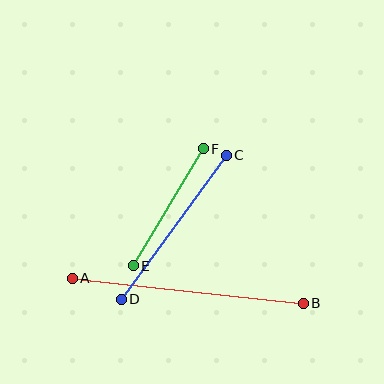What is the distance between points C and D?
The distance is approximately 178 pixels.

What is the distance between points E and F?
The distance is approximately 136 pixels.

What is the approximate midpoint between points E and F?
The midpoint is at approximately (168, 207) pixels.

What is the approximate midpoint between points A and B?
The midpoint is at approximately (188, 291) pixels.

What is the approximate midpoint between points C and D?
The midpoint is at approximately (174, 227) pixels.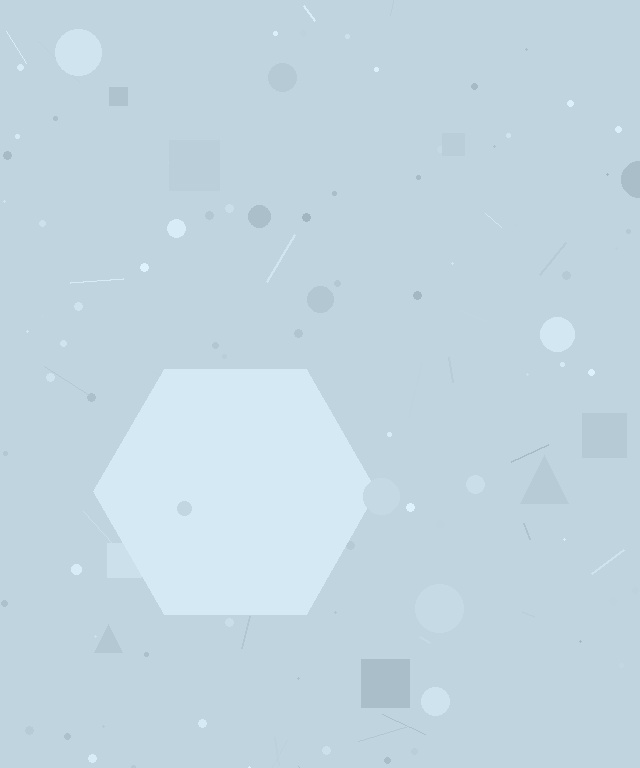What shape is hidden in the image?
A hexagon is hidden in the image.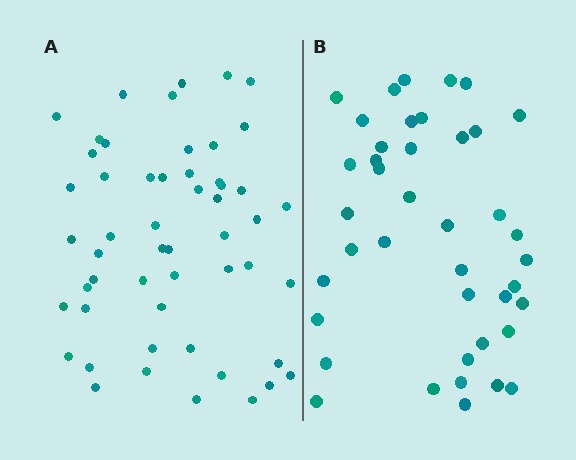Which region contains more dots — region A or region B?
Region A (the left region) has more dots.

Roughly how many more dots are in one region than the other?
Region A has roughly 12 or so more dots than region B.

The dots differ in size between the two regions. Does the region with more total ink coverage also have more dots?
No. Region B has more total ink coverage because its dots are larger, but region A actually contains more individual dots. Total area can be misleading — the number of items is what matters here.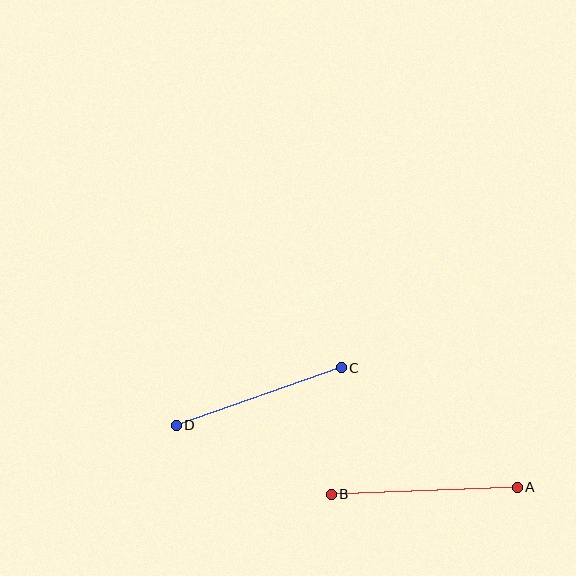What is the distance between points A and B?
The distance is approximately 186 pixels.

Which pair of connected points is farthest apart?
Points A and B are farthest apart.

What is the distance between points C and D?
The distance is approximately 175 pixels.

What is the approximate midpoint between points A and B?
The midpoint is at approximately (424, 491) pixels.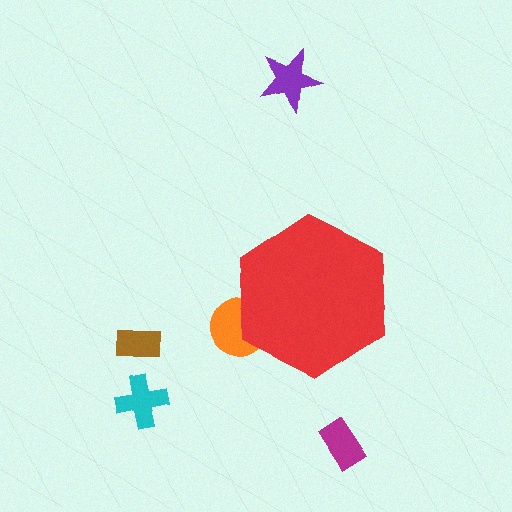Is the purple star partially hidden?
No, the purple star is fully visible.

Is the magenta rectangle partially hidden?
No, the magenta rectangle is fully visible.